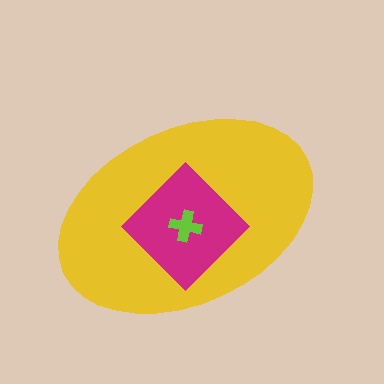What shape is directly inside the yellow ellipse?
The magenta diamond.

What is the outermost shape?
The yellow ellipse.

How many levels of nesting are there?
3.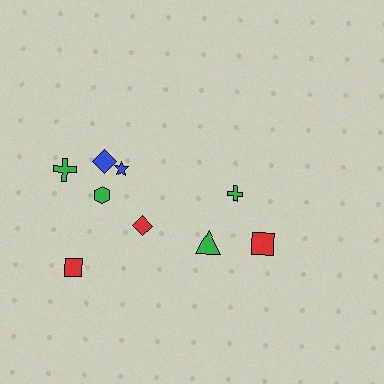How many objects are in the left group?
There are 6 objects.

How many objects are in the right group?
There are 3 objects.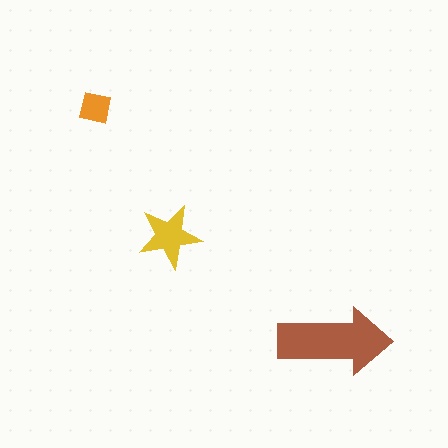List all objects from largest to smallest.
The brown arrow, the yellow star, the orange square.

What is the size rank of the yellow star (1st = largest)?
2nd.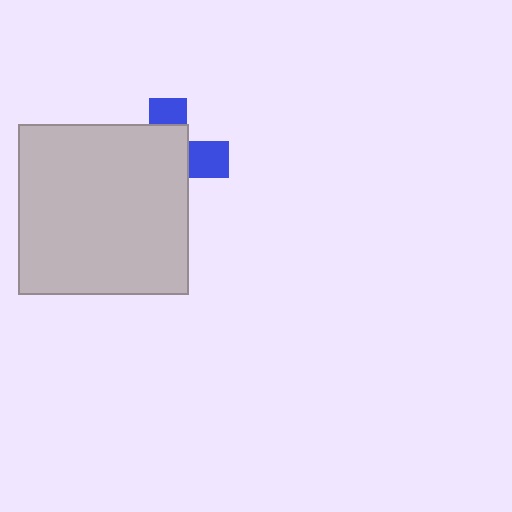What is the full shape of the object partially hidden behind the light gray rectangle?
The partially hidden object is a blue cross.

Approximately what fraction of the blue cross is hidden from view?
Roughly 69% of the blue cross is hidden behind the light gray rectangle.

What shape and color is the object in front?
The object in front is a light gray rectangle.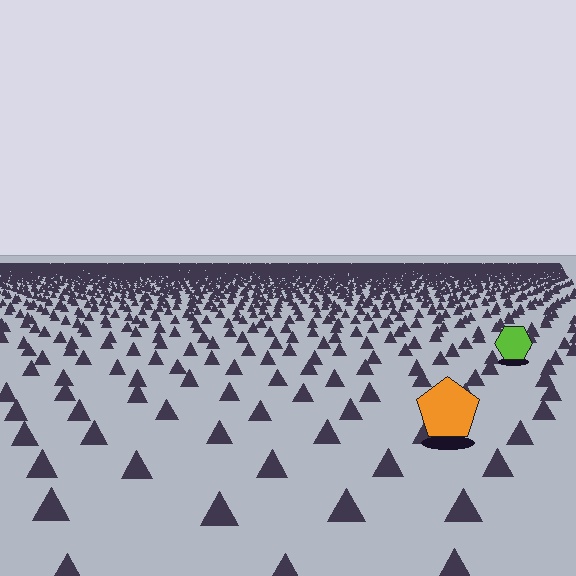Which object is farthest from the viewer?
The lime hexagon is farthest from the viewer. It appears smaller and the ground texture around it is denser.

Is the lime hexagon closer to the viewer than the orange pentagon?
No. The orange pentagon is closer — you can tell from the texture gradient: the ground texture is coarser near it.